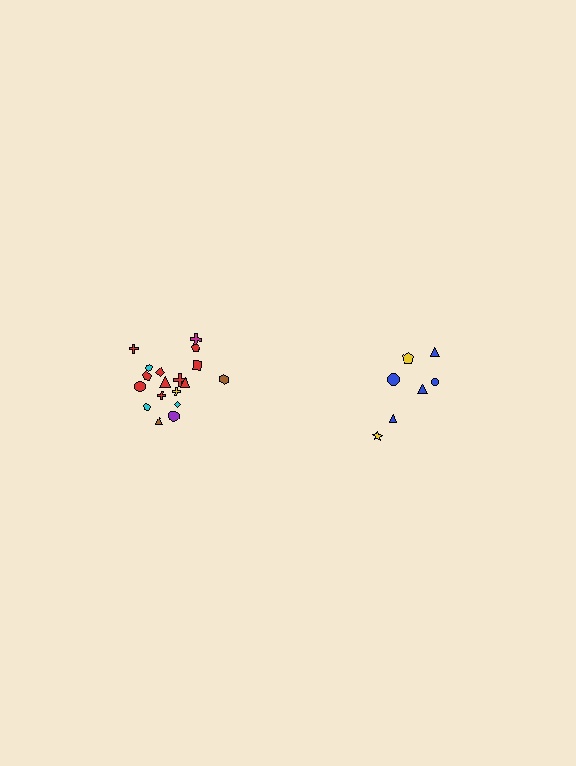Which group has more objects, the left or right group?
The left group.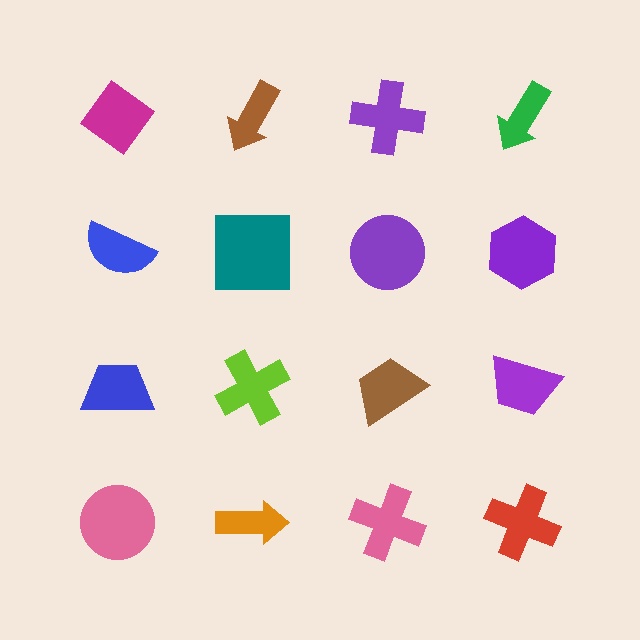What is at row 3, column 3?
A brown trapezoid.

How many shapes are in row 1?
4 shapes.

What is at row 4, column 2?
An orange arrow.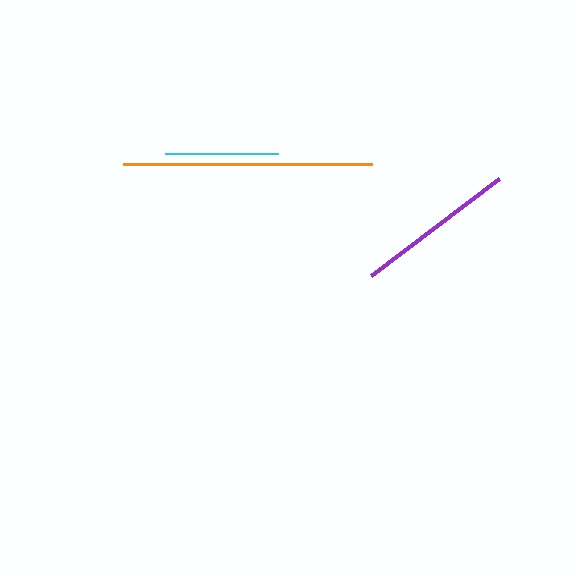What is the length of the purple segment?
The purple segment is approximately 161 pixels long.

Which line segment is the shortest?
The cyan line is the shortest at approximately 113 pixels.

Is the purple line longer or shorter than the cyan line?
The purple line is longer than the cyan line.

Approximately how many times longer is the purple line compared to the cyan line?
The purple line is approximately 1.4 times the length of the cyan line.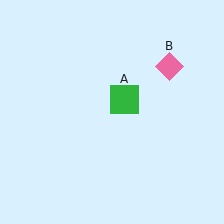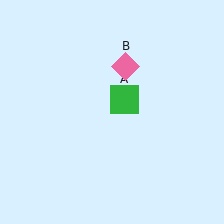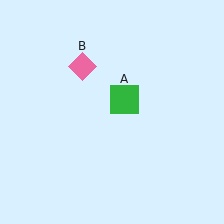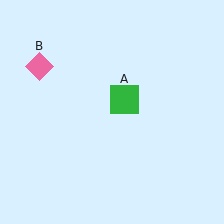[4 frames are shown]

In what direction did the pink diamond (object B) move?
The pink diamond (object B) moved left.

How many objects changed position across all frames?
1 object changed position: pink diamond (object B).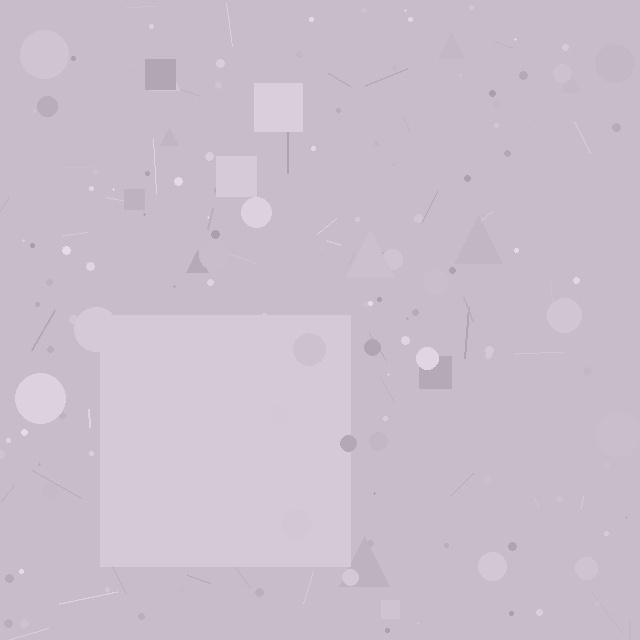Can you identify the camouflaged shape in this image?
The camouflaged shape is a square.